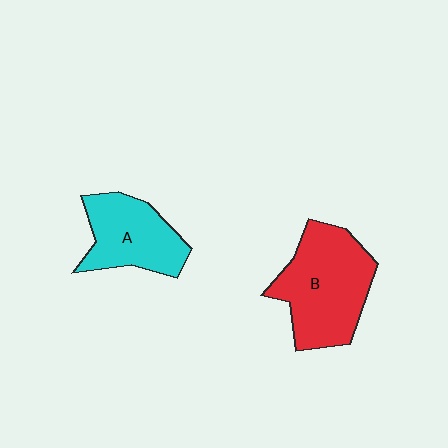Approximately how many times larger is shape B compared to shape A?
Approximately 1.4 times.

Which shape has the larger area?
Shape B (red).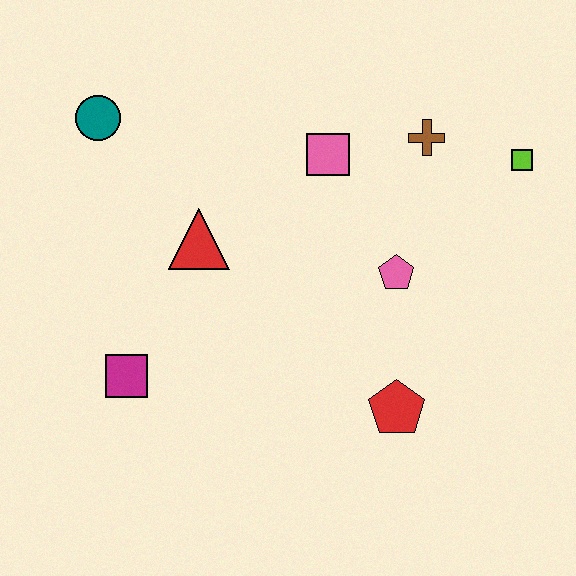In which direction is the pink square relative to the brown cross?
The pink square is to the left of the brown cross.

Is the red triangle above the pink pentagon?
Yes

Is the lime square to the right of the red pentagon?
Yes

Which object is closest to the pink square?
The brown cross is closest to the pink square.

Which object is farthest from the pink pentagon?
The teal circle is farthest from the pink pentagon.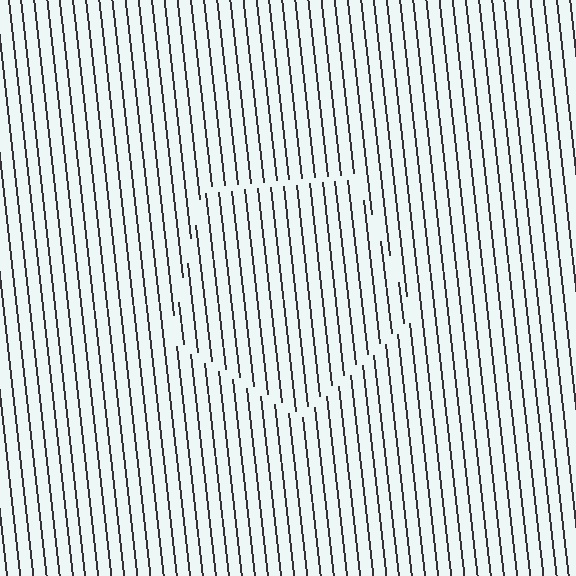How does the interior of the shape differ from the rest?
The interior of the shape contains the same grating, shifted by half a period — the contour is defined by the phase discontinuity where line-ends from the inner and outer gratings abut.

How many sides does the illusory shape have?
5 sides — the line-ends trace a pentagon.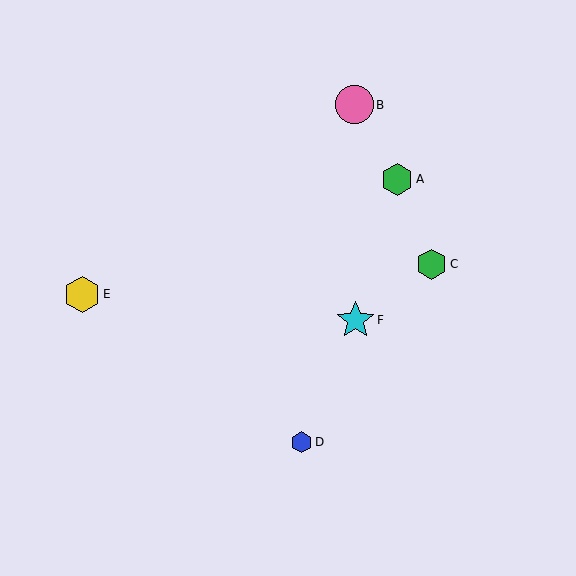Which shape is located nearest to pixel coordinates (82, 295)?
The yellow hexagon (labeled E) at (82, 294) is nearest to that location.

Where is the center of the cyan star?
The center of the cyan star is at (356, 320).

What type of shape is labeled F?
Shape F is a cyan star.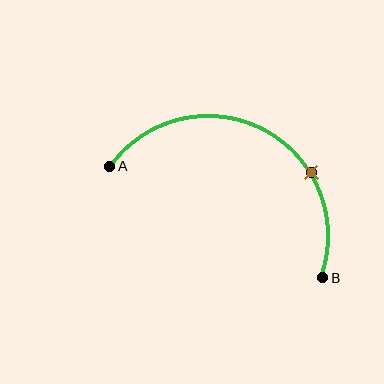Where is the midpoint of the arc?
The arc midpoint is the point on the curve farthest from the straight line joining A and B. It sits above that line.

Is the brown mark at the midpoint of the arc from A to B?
No. The brown mark lies on the arc but is closer to endpoint B. The arc midpoint would be at the point on the curve equidistant along the arc from both A and B.